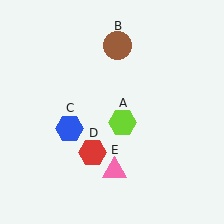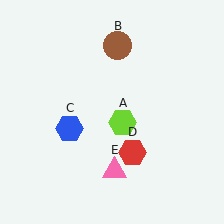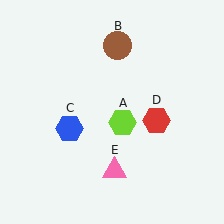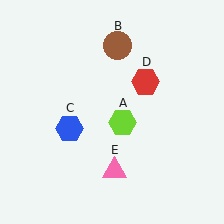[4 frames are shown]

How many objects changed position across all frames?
1 object changed position: red hexagon (object D).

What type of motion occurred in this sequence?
The red hexagon (object D) rotated counterclockwise around the center of the scene.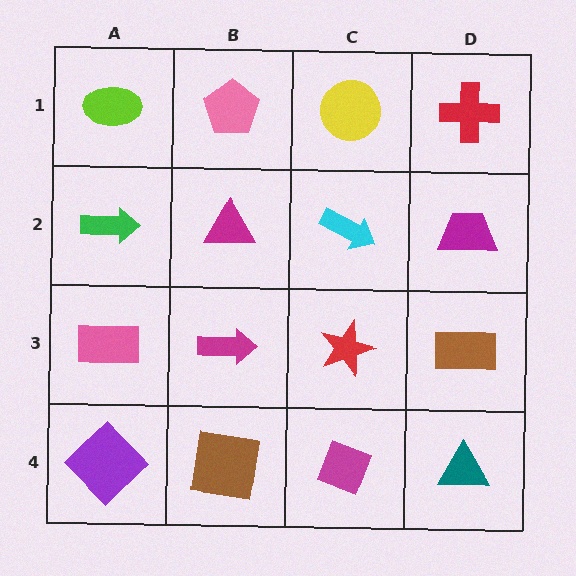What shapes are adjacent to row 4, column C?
A red star (row 3, column C), a brown square (row 4, column B), a teal triangle (row 4, column D).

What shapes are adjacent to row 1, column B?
A magenta triangle (row 2, column B), a lime ellipse (row 1, column A), a yellow circle (row 1, column C).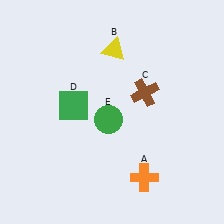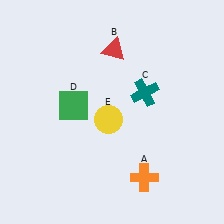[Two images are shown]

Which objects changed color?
B changed from yellow to red. C changed from brown to teal. E changed from green to yellow.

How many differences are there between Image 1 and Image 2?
There are 3 differences between the two images.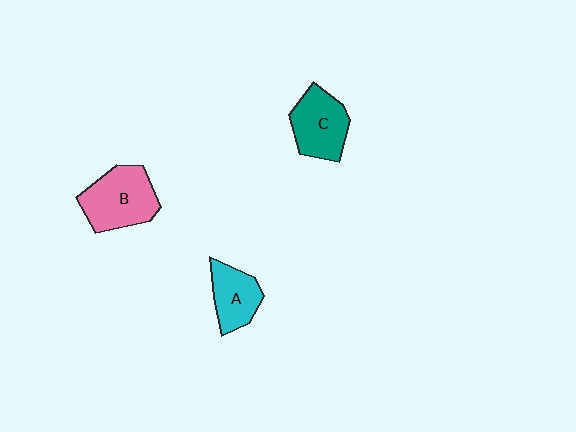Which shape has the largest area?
Shape B (pink).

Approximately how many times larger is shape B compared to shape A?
Approximately 1.5 times.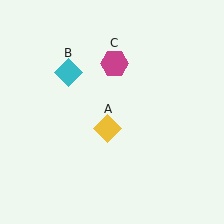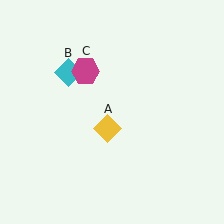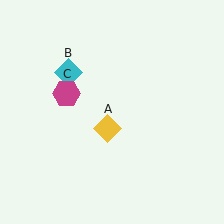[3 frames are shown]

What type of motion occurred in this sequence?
The magenta hexagon (object C) rotated counterclockwise around the center of the scene.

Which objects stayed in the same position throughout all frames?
Yellow diamond (object A) and cyan diamond (object B) remained stationary.